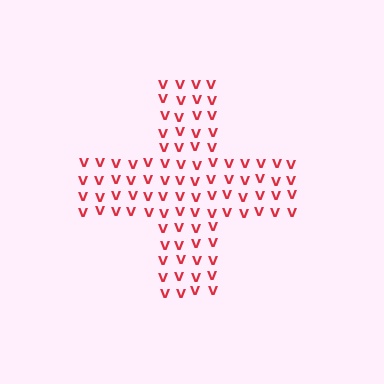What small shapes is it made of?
It is made of small letter V's.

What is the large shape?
The large shape is a cross.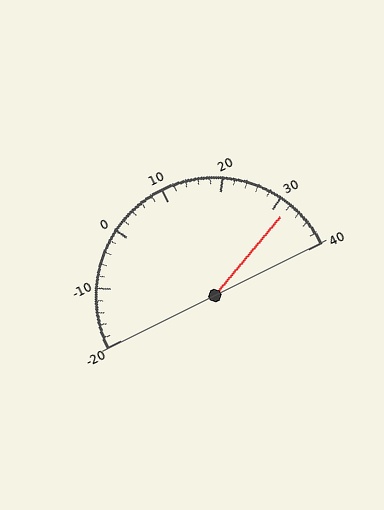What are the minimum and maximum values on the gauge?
The gauge ranges from -20 to 40.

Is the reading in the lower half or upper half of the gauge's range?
The reading is in the upper half of the range (-20 to 40).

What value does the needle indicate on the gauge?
The needle indicates approximately 32.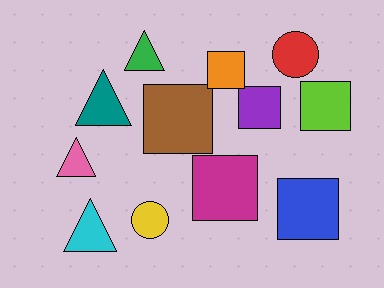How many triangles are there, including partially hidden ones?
There are 4 triangles.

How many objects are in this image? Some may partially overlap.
There are 12 objects.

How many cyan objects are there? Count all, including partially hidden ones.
There is 1 cyan object.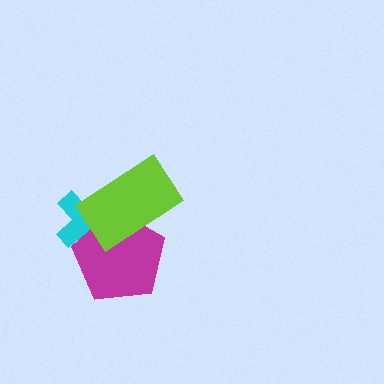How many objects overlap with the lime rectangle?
2 objects overlap with the lime rectangle.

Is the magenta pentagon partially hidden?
Yes, it is partially covered by another shape.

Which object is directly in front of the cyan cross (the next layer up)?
The magenta pentagon is directly in front of the cyan cross.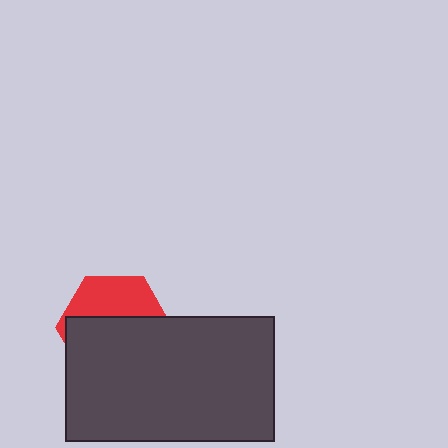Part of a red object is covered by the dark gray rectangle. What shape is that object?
It is a hexagon.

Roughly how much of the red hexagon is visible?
A small part of it is visible (roughly 38%).